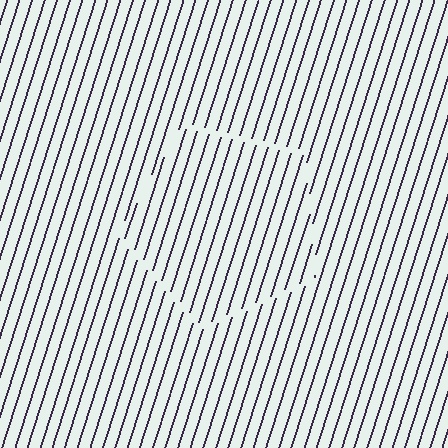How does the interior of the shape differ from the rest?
The interior of the shape contains the same grating, shifted by half a period — the contour is defined by the phase discontinuity where line-ends from the inner and outer gratings abut.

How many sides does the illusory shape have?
5 sides — the line-ends trace a pentagon.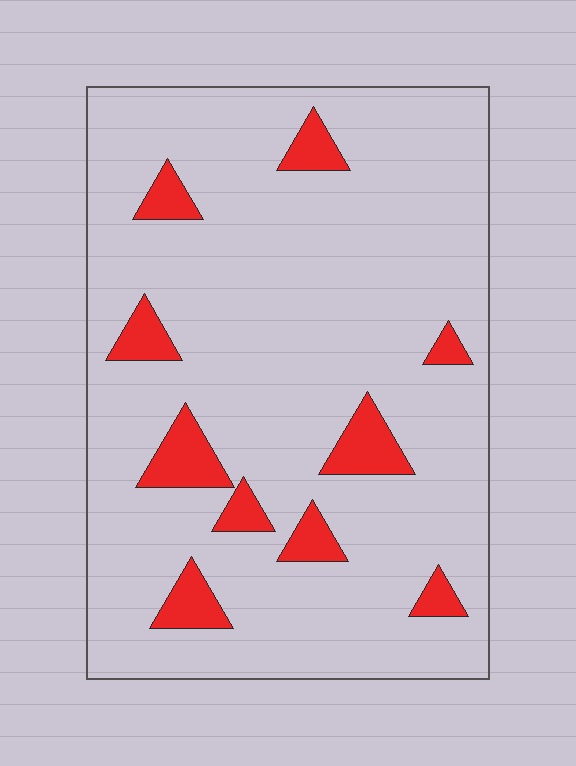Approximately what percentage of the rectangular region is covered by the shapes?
Approximately 10%.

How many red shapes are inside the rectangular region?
10.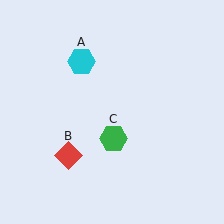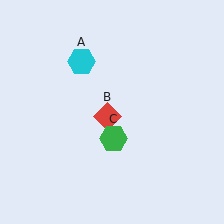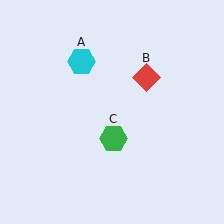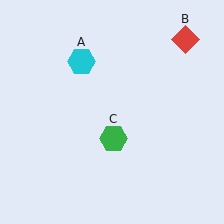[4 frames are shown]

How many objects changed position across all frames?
1 object changed position: red diamond (object B).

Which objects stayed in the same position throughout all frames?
Cyan hexagon (object A) and green hexagon (object C) remained stationary.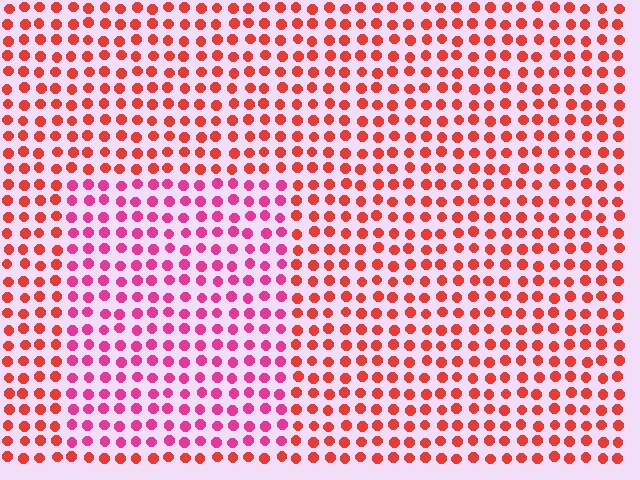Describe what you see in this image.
The image is filled with small red elements in a uniform arrangement. A rectangle-shaped region is visible where the elements are tinted to a slightly different hue, forming a subtle color boundary.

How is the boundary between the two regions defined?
The boundary is defined purely by a slight shift in hue (about 36 degrees). Spacing, size, and orientation are identical on both sides.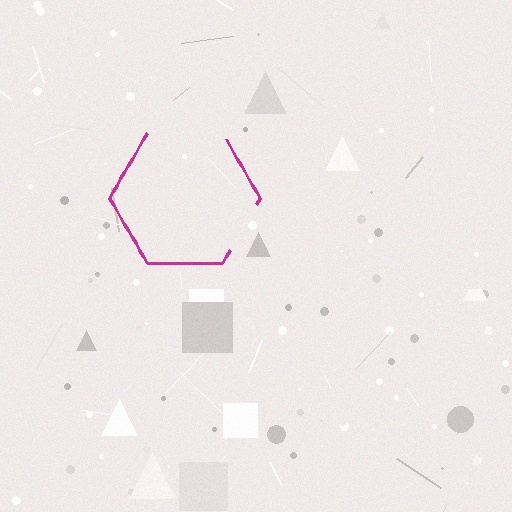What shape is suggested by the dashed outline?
The dashed outline suggests a hexagon.